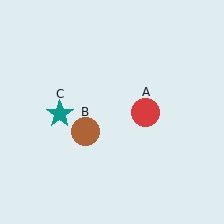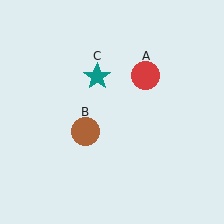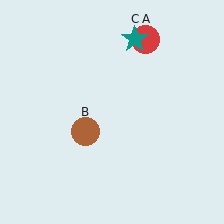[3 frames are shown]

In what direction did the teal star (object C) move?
The teal star (object C) moved up and to the right.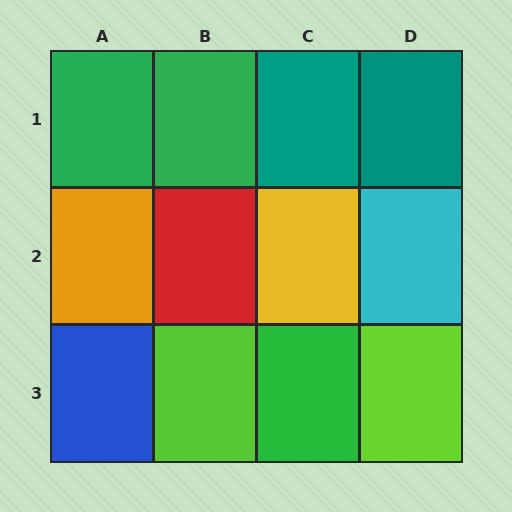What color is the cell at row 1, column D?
Teal.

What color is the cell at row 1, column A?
Green.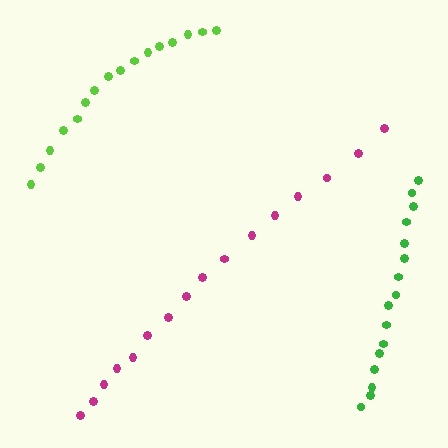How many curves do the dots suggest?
There are 3 distinct paths.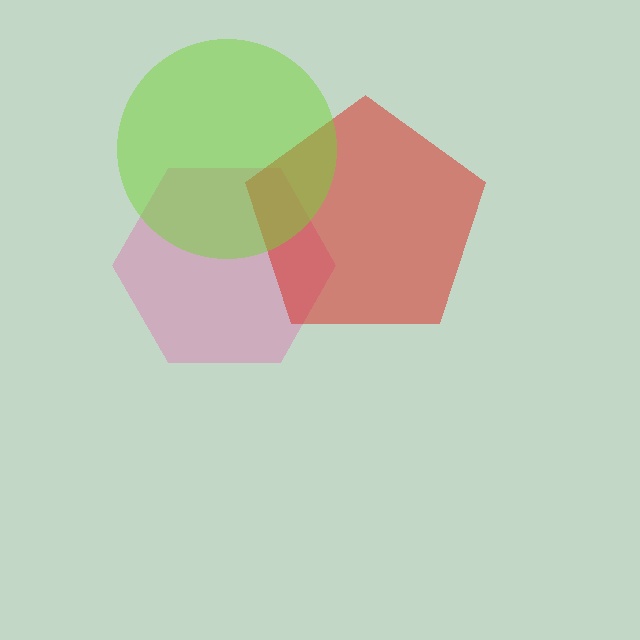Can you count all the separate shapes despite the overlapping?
Yes, there are 3 separate shapes.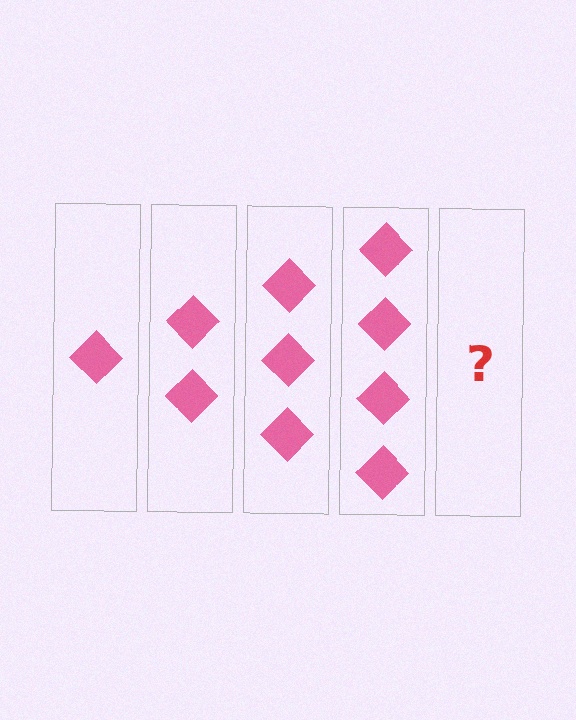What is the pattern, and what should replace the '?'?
The pattern is that each step adds one more diamond. The '?' should be 5 diamonds.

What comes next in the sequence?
The next element should be 5 diamonds.